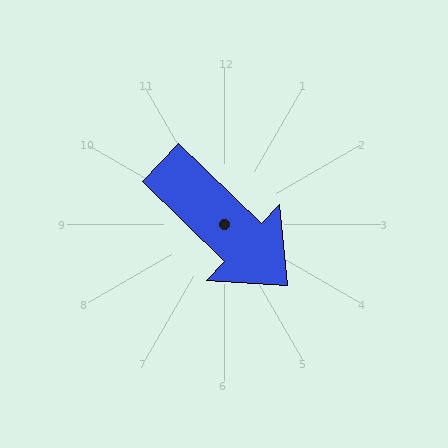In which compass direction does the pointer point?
Southeast.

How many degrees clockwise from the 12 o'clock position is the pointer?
Approximately 134 degrees.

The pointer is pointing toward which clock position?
Roughly 4 o'clock.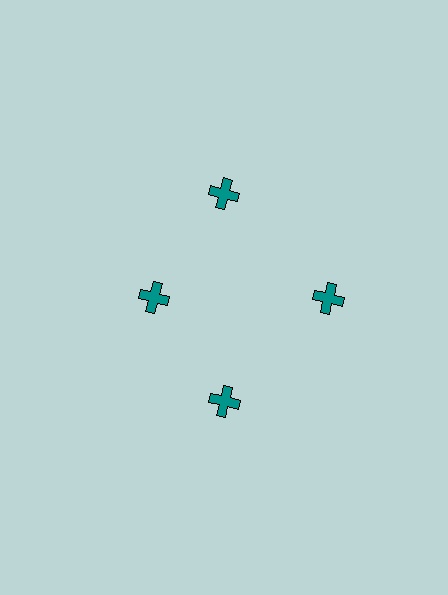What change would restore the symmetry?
The symmetry would be restored by moving it outward, back onto the ring so that all 4 crosses sit at equal angles and equal distance from the center.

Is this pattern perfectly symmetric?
No. The 4 teal crosses are arranged in a ring, but one element near the 9 o'clock position is pulled inward toward the center, breaking the 4-fold rotational symmetry.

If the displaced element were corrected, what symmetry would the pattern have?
It would have 4-fold rotational symmetry — the pattern would map onto itself every 90 degrees.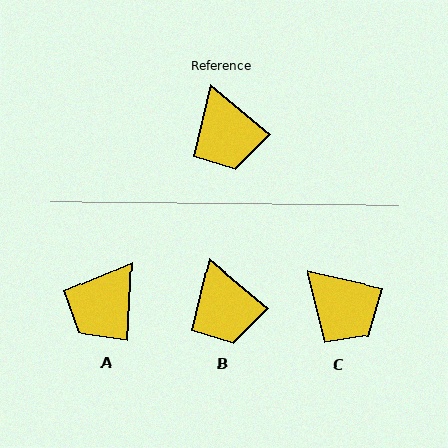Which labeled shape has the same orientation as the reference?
B.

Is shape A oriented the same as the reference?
No, it is off by about 53 degrees.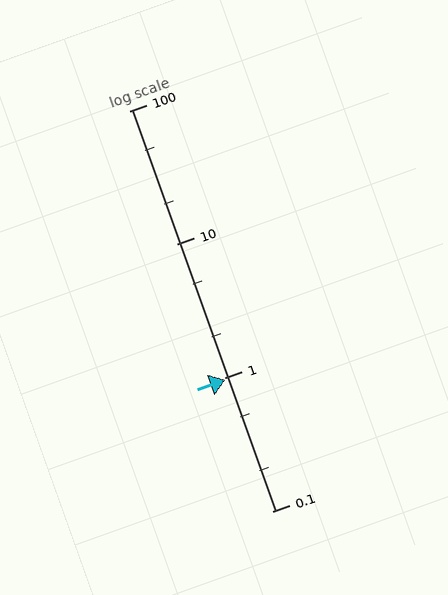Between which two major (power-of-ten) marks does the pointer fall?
The pointer is between 0.1 and 1.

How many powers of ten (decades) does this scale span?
The scale spans 3 decades, from 0.1 to 100.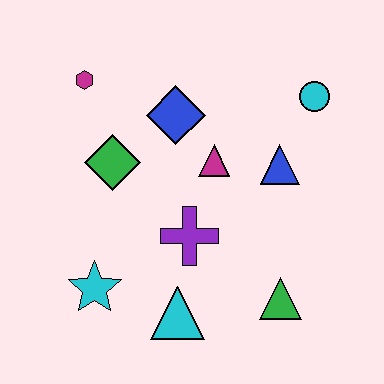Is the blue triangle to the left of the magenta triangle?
No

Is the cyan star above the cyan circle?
No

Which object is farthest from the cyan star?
The cyan circle is farthest from the cyan star.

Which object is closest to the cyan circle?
The blue triangle is closest to the cyan circle.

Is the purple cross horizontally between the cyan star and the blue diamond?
No